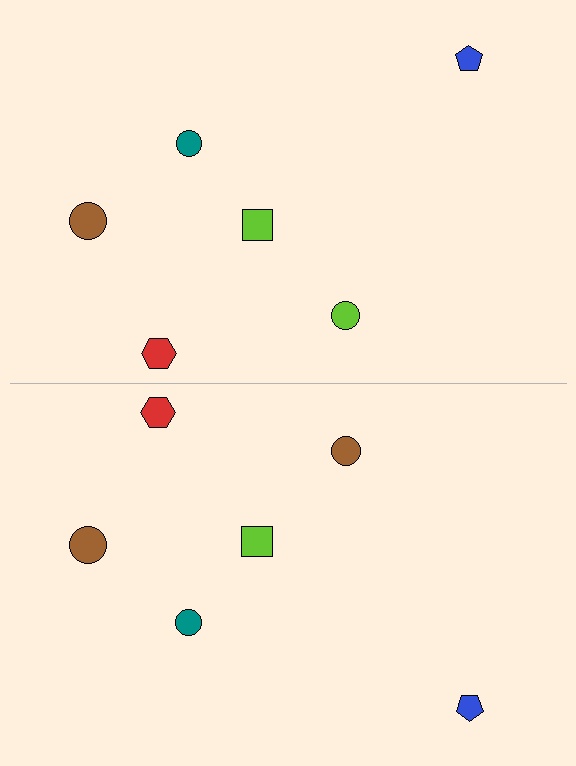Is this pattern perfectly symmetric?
No, the pattern is not perfectly symmetric. The brown circle on the bottom side breaks the symmetry — its mirror counterpart is lime.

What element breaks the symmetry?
The brown circle on the bottom side breaks the symmetry — its mirror counterpart is lime.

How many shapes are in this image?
There are 12 shapes in this image.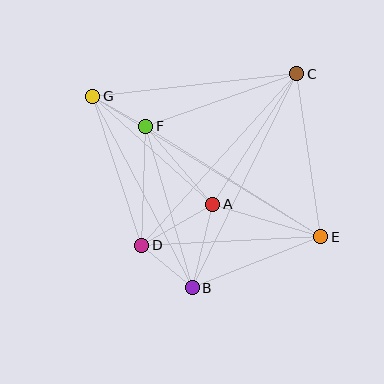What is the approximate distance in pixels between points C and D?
The distance between C and D is approximately 231 pixels.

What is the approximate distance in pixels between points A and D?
The distance between A and D is approximately 82 pixels.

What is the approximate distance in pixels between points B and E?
The distance between B and E is approximately 139 pixels.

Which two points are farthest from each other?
Points E and G are farthest from each other.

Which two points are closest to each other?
Points F and G are closest to each other.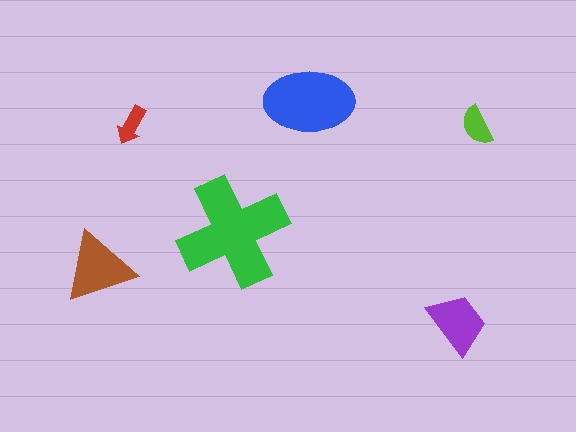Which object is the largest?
The green cross.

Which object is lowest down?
The purple trapezoid is bottommost.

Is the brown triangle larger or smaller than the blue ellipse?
Smaller.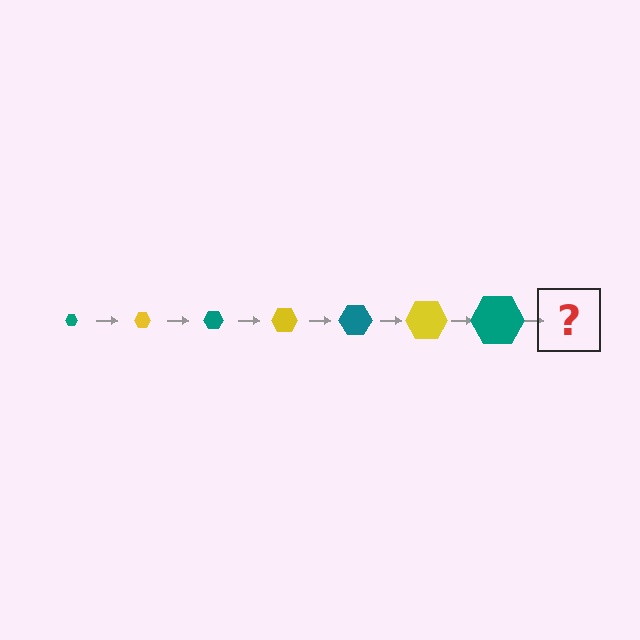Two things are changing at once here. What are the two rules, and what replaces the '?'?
The two rules are that the hexagon grows larger each step and the color cycles through teal and yellow. The '?' should be a yellow hexagon, larger than the previous one.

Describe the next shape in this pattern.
It should be a yellow hexagon, larger than the previous one.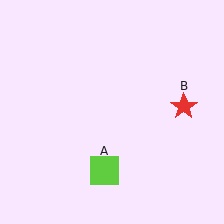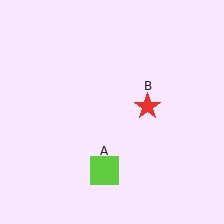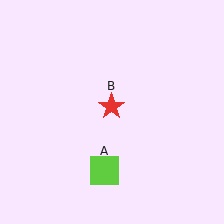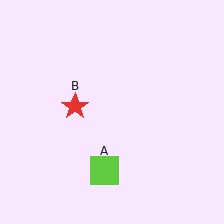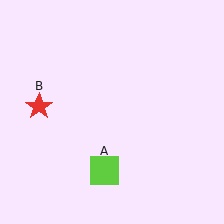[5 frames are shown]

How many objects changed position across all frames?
1 object changed position: red star (object B).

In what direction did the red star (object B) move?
The red star (object B) moved left.